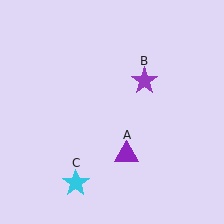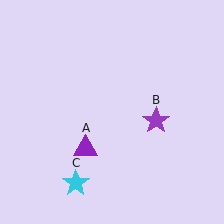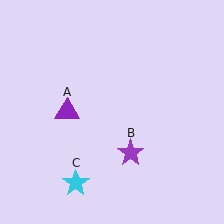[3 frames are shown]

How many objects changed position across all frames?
2 objects changed position: purple triangle (object A), purple star (object B).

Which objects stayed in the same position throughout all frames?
Cyan star (object C) remained stationary.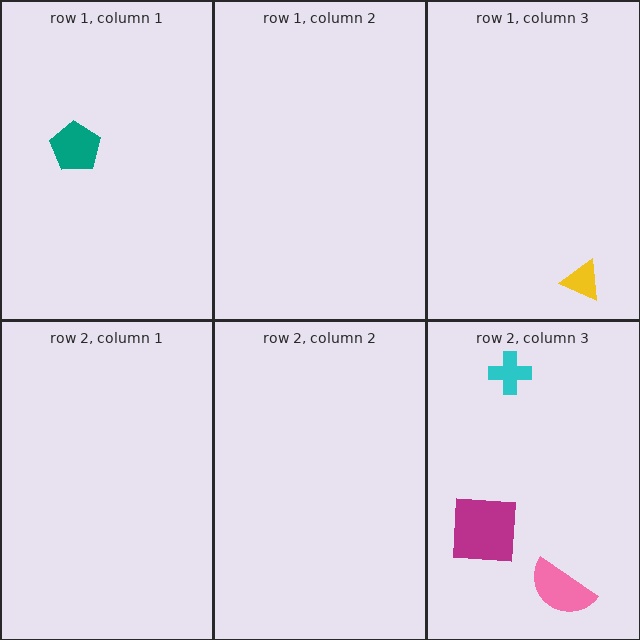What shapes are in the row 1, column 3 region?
The yellow triangle.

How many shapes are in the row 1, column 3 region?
1.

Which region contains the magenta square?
The row 2, column 3 region.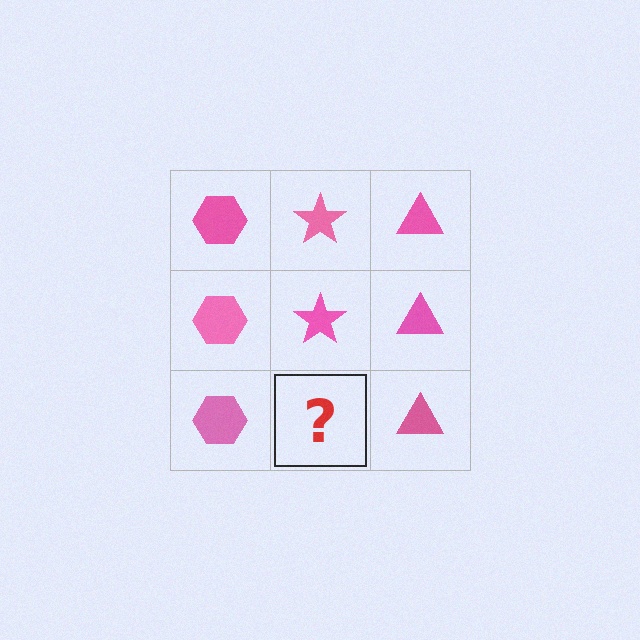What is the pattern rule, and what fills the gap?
The rule is that each column has a consistent shape. The gap should be filled with a pink star.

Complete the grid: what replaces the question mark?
The question mark should be replaced with a pink star.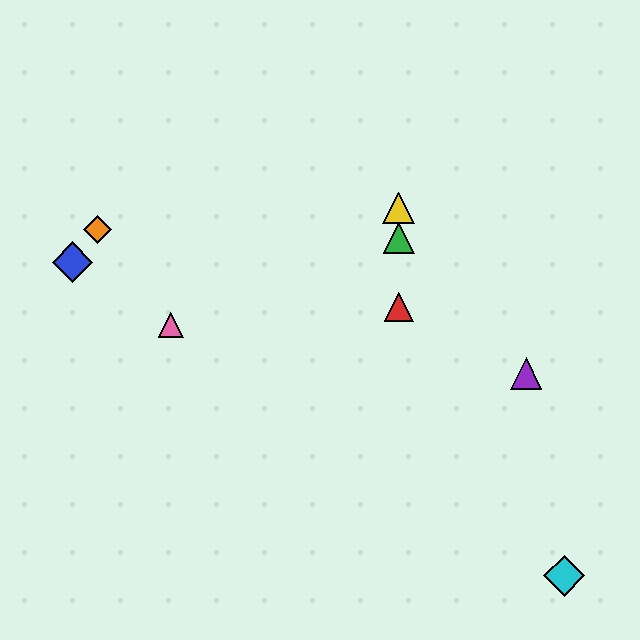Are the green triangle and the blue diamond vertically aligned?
No, the green triangle is at x≈399 and the blue diamond is at x≈73.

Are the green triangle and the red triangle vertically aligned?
Yes, both are at x≈399.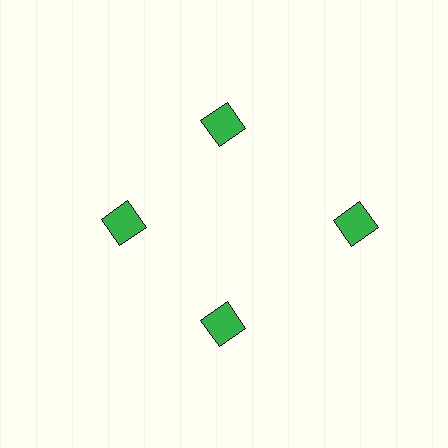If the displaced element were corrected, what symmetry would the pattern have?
It would have 4-fold rotational symmetry — the pattern would map onto itself every 90 degrees.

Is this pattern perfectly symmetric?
No. The 4 green squares are arranged in a ring, but one element near the 3 o'clock position is pushed outward from the center, breaking the 4-fold rotational symmetry.